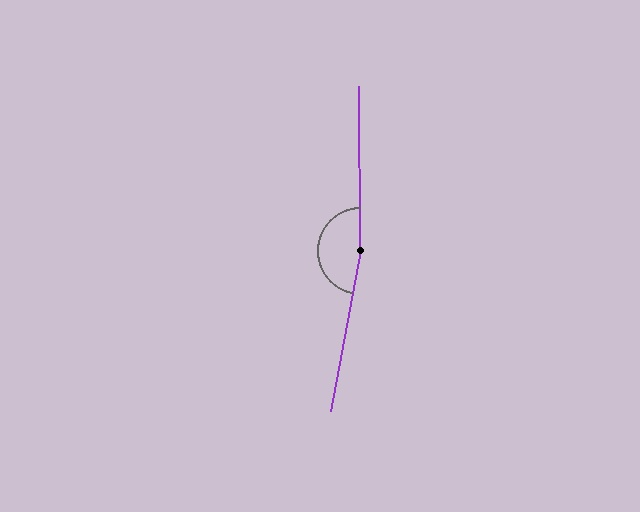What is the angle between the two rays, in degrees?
Approximately 169 degrees.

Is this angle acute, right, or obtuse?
It is obtuse.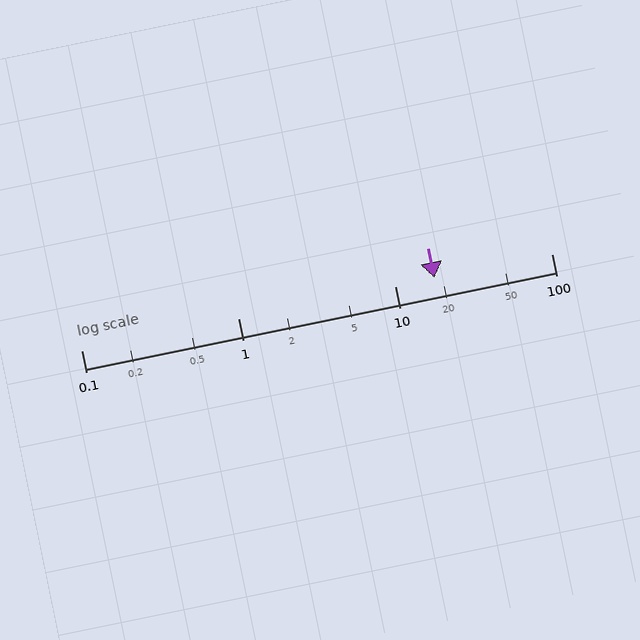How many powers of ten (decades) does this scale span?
The scale spans 3 decades, from 0.1 to 100.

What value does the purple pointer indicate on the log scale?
The pointer indicates approximately 18.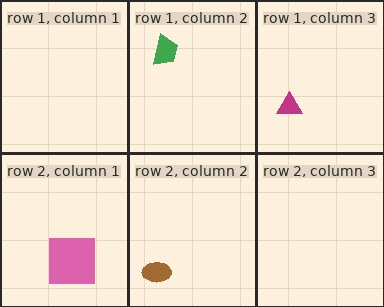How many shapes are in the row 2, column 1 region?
1.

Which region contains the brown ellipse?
The row 2, column 2 region.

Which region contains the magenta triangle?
The row 1, column 3 region.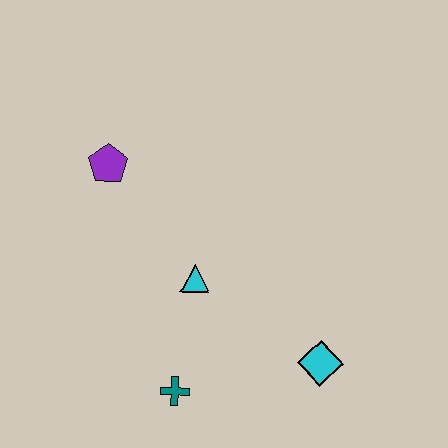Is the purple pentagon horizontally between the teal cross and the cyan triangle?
No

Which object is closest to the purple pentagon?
The cyan triangle is closest to the purple pentagon.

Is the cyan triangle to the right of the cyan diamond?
No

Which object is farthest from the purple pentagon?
The cyan diamond is farthest from the purple pentagon.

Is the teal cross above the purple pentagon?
No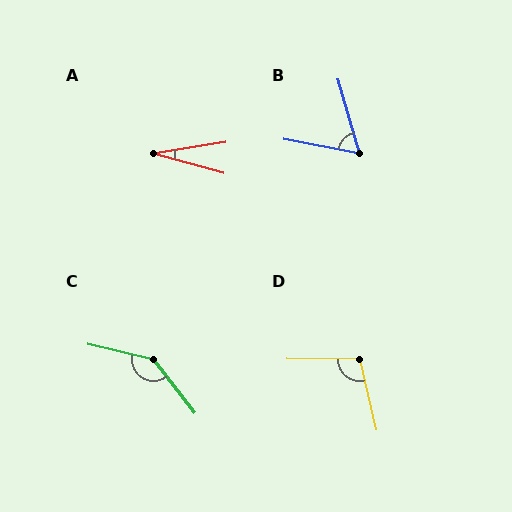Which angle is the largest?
C, at approximately 140 degrees.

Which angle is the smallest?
A, at approximately 25 degrees.